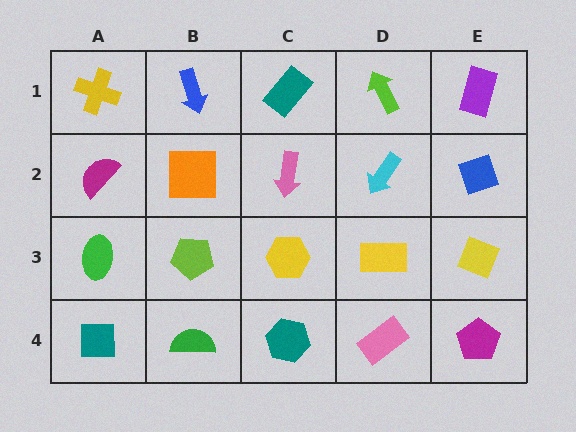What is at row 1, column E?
A purple rectangle.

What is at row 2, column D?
A cyan arrow.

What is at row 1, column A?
A yellow cross.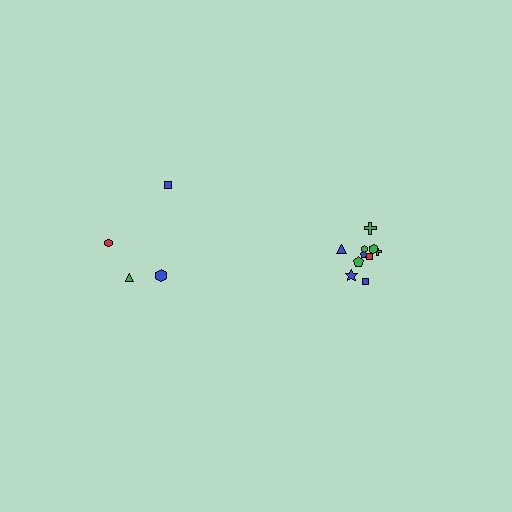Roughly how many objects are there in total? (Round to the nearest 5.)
Roughly 15 objects in total.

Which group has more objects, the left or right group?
The right group.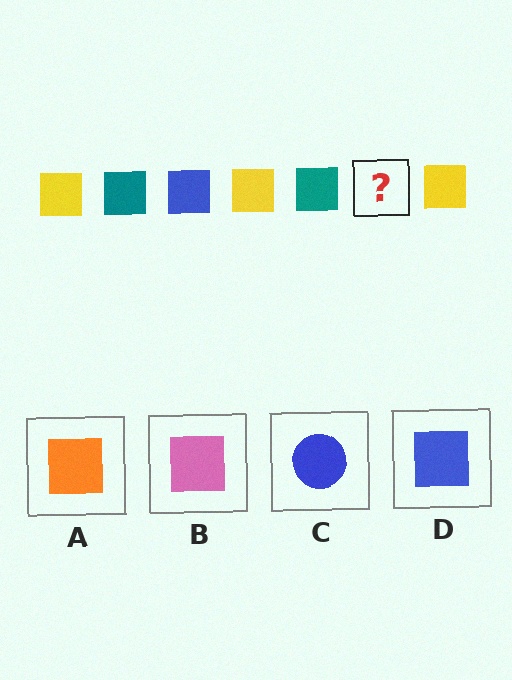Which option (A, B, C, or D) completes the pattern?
D.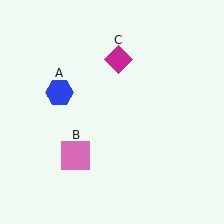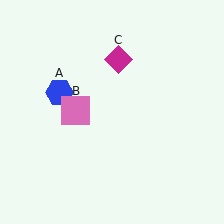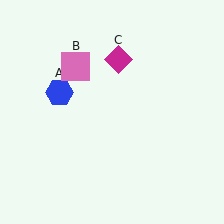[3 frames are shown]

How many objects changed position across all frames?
1 object changed position: pink square (object B).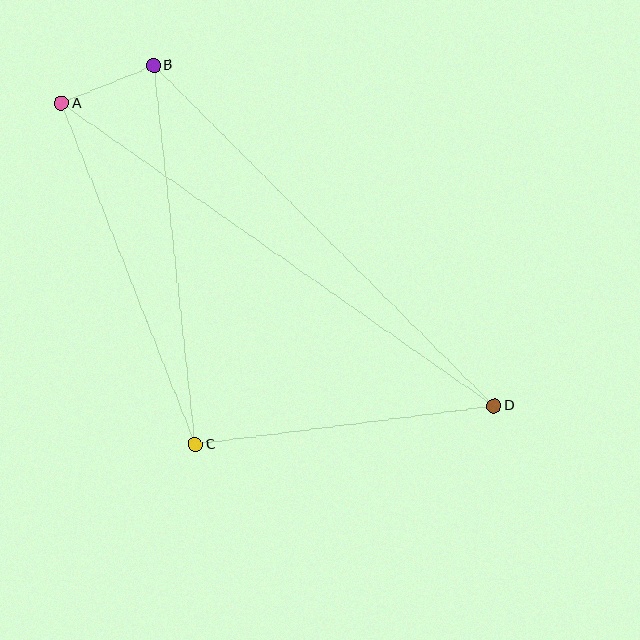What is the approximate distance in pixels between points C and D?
The distance between C and D is approximately 301 pixels.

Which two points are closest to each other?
Points A and B are closest to each other.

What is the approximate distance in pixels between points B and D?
The distance between B and D is approximately 482 pixels.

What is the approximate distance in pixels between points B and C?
The distance between B and C is approximately 381 pixels.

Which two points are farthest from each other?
Points A and D are farthest from each other.